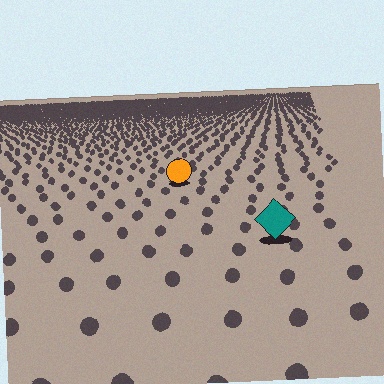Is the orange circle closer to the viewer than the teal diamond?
No. The teal diamond is closer — you can tell from the texture gradient: the ground texture is coarser near it.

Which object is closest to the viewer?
The teal diamond is closest. The texture marks near it are larger and more spread out.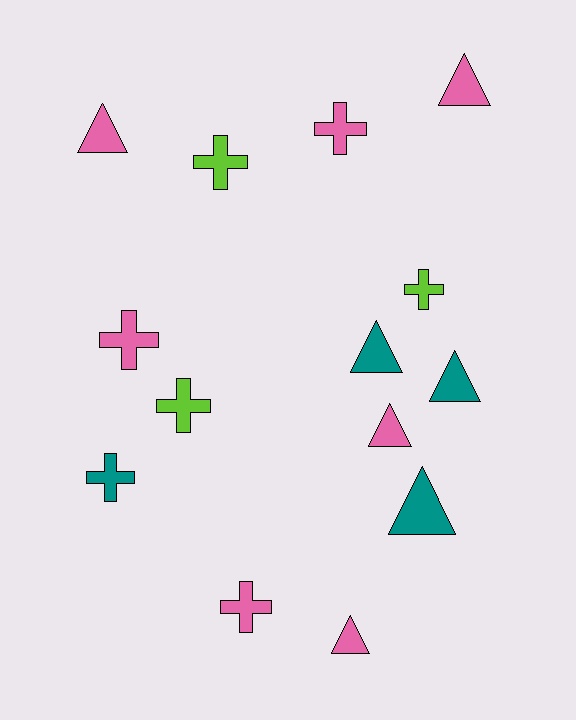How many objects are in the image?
There are 14 objects.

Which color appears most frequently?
Pink, with 7 objects.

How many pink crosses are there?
There are 3 pink crosses.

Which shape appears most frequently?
Triangle, with 7 objects.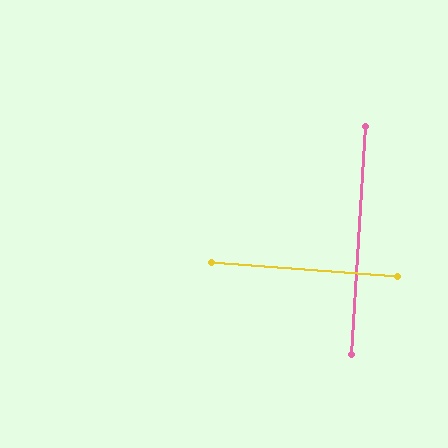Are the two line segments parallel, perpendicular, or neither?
Perpendicular — they meet at approximately 89°.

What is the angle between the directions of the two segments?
Approximately 89 degrees.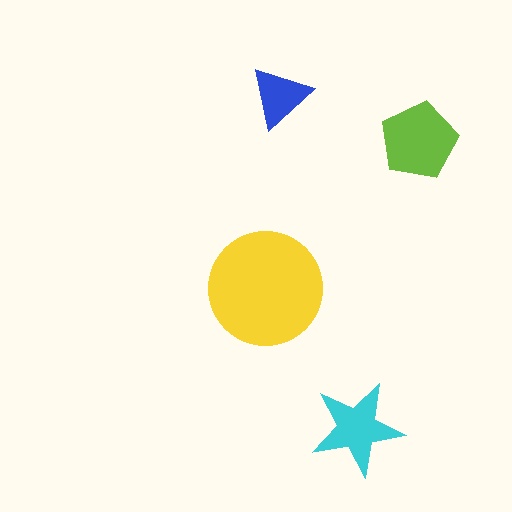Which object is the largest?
The yellow circle.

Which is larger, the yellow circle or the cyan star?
The yellow circle.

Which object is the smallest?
The blue triangle.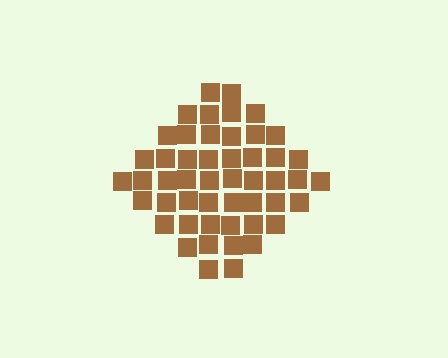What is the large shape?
The large shape is a diamond.